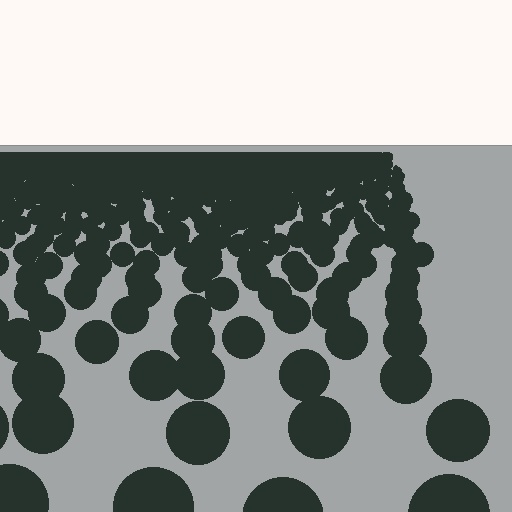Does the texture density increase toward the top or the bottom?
Density increases toward the top.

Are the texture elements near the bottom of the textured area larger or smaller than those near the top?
Larger. Near the bottom, elements are closer to the viewer and appear at a bigger on-screen size.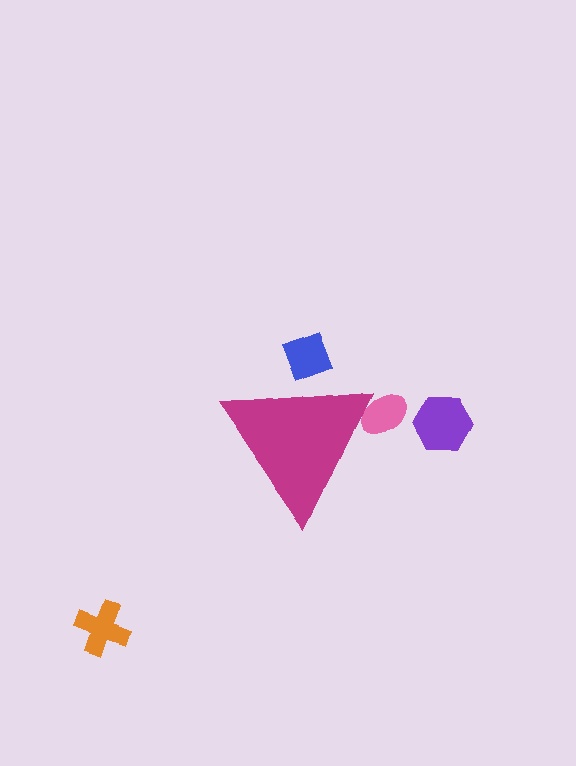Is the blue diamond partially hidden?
Yes, the blue diamond is partially hidden behind the magenta triangle.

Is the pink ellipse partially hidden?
Yes, the pink ellipse is partially hidden behind the magenta triangle.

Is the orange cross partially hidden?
No, the orange cross is fully visible.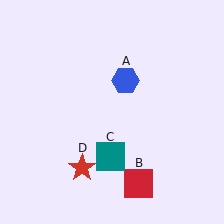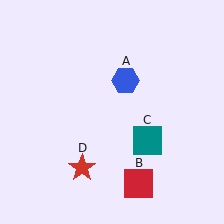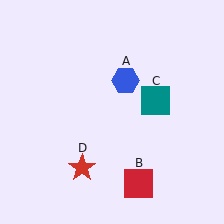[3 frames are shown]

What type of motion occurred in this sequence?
The teal square (object C) rotated counterclockwise around the center of the scene.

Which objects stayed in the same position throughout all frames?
Blue hexagon (object A) and red square (object B) and red star (object D) remained stationary.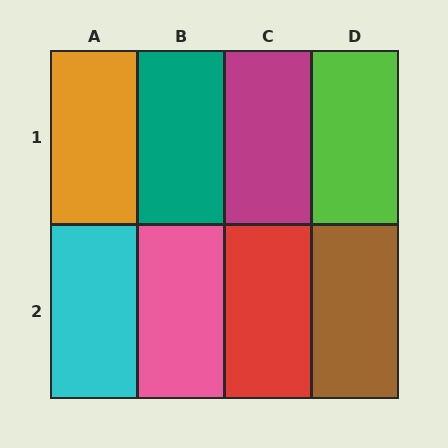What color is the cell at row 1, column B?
Teal.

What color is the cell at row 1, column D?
Lime.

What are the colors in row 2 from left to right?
Cyan, pink, red, brown.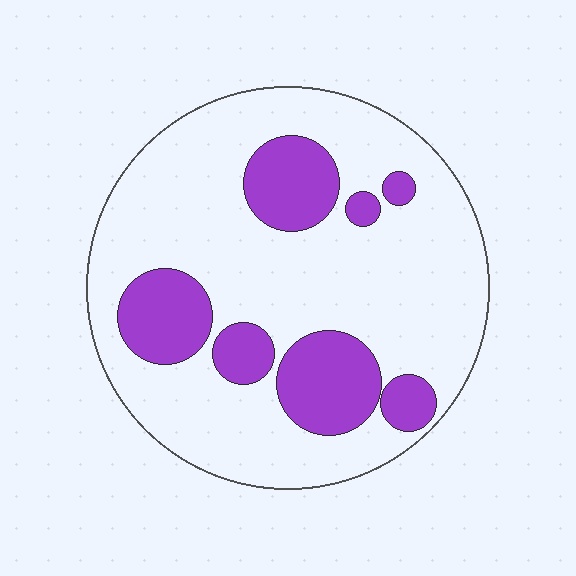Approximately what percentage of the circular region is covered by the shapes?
Approximately 25%.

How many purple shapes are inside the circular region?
7.